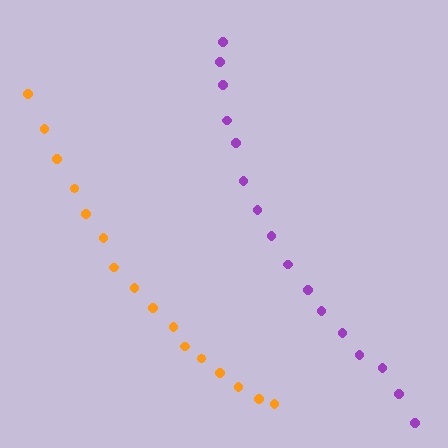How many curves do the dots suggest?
There are 2 distinct paths.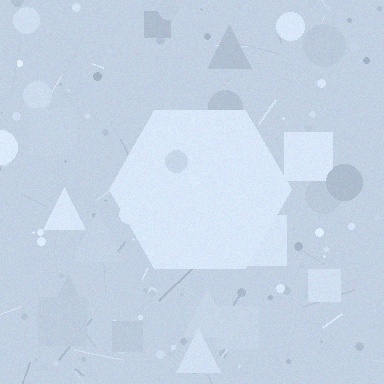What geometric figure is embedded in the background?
A hexagon is embedded in the background.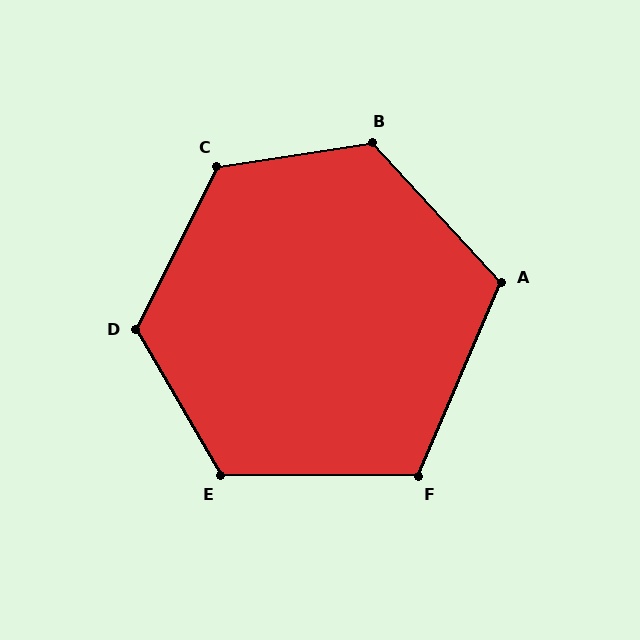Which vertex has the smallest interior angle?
F, at approximately 113 degrees.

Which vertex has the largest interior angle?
C, at approximately 125 degrees.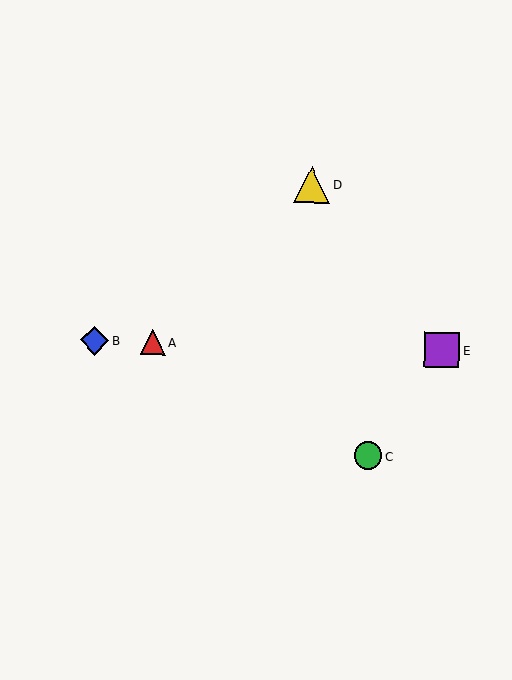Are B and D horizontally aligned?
No, B is at y≈340 and D is at y≈185.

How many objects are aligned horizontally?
3 objects (A, B, E) are aligned horizontally.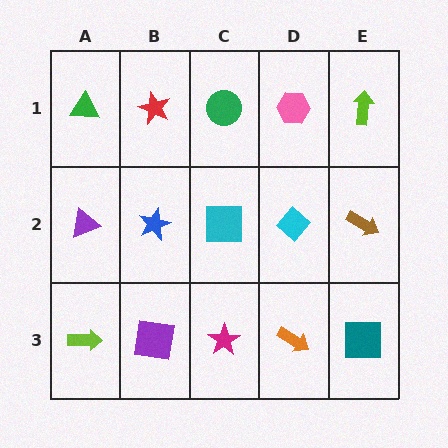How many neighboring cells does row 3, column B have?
3.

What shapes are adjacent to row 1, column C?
A cyan square (row 2, column C), a red star (row 1, column B), a pink hexagon (row 1, column D).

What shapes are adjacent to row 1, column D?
A cyan diamond (row 2, column D), a green circle (row 1, column C), a lime arrow (row 1, column E).